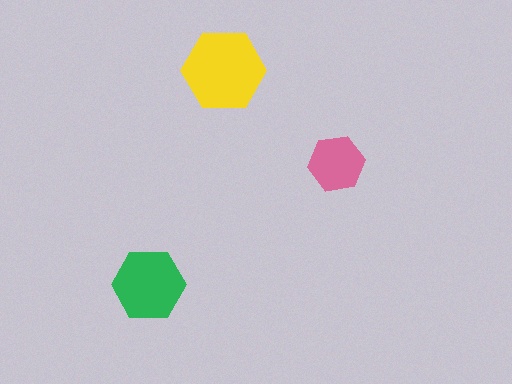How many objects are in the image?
There are 3 objects in the image.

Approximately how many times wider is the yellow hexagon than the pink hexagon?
About 1.5 times wider.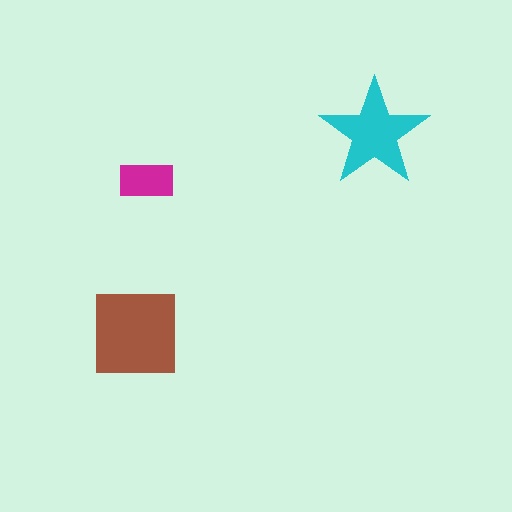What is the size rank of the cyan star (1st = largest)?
2nd.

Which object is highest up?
The cyan star is topmost.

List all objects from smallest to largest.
The magenta rectangle, the cyan star, the brown square.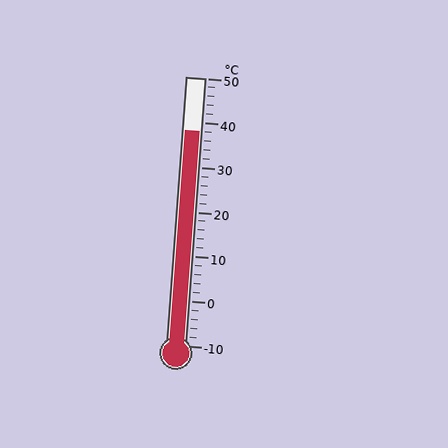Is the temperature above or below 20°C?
The temperature is above 20°C.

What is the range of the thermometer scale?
The thermometer scale ranges from -10°C to 50°C.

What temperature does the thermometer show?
The thermometer shows approximately 38°C.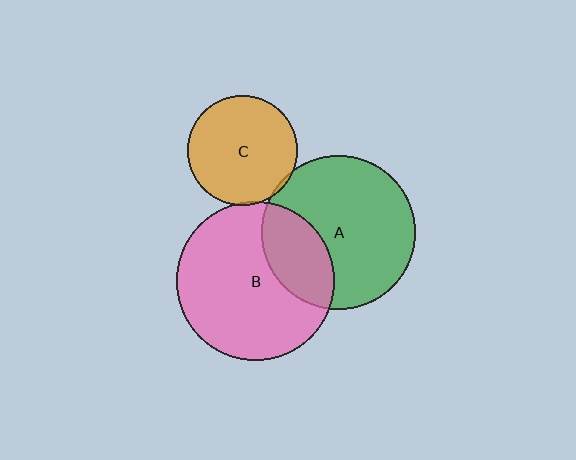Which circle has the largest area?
Circle B (pink).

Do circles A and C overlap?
Yes.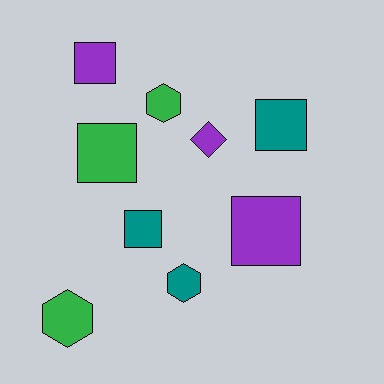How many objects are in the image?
There are 9 objects.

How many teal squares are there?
There are 2 teal squares.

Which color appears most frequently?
Purple, with 3 objects.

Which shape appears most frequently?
Square, with 5 objects.